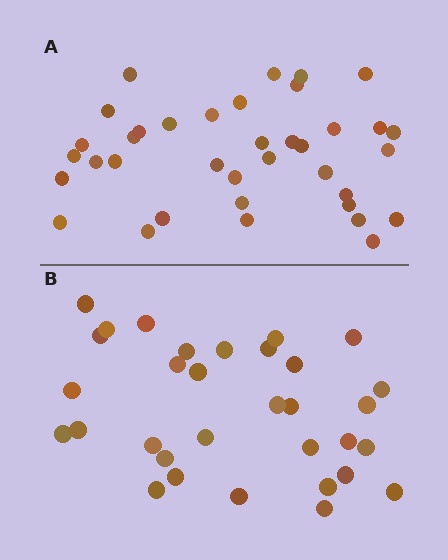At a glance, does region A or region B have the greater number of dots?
Region A (the top region) has more dots.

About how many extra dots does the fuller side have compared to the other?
Region A has about 5 more dots than region B.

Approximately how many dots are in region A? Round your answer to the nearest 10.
About 40 dots. (The exact count is 37, which rounds to 40.)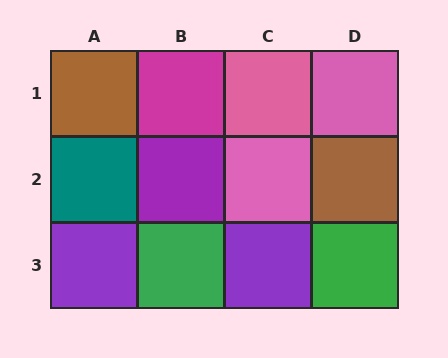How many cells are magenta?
1 cell is magenta.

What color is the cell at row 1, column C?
Pink.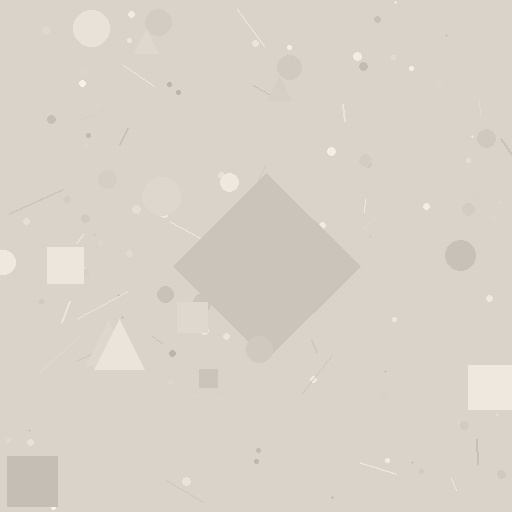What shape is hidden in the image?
A diamond is hidden in the image.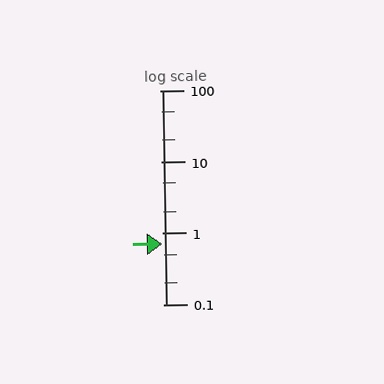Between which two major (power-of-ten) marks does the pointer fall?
The pointer is between 0.1 and 1.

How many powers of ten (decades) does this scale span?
The scale spans 3 decades, from 0.1 to 100.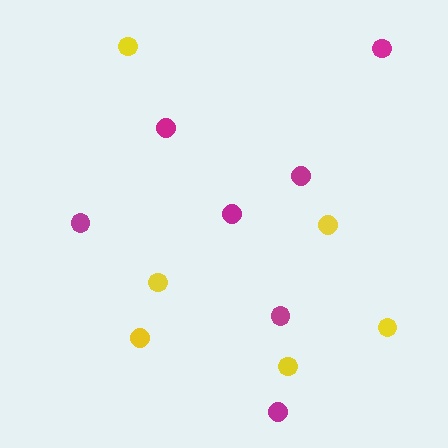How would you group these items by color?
There are 2 groups: one group of yellow circles (6) and one group of magenta circles (7).